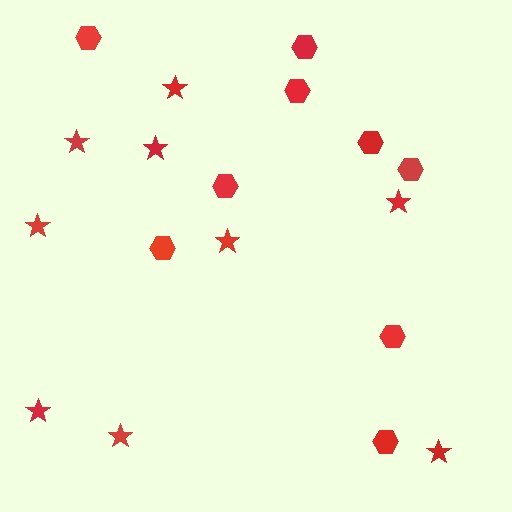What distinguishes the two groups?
There are 2 groups: one group of stars (9) and one group of hexagons (9).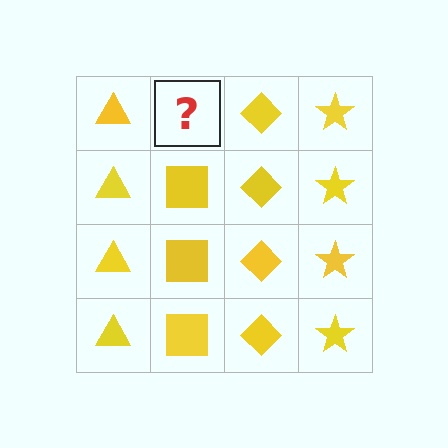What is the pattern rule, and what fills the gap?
The rule is that each column has a consistent shape. The gap should be filled with a yellow square.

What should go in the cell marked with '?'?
The missing cell should contain a yellow square.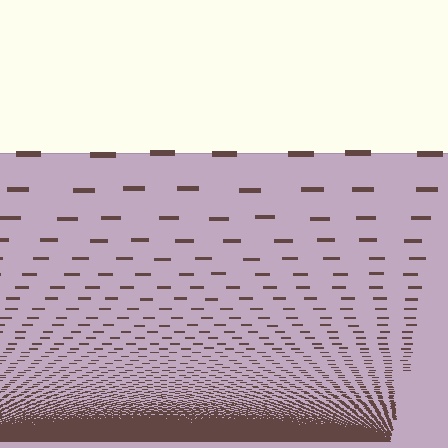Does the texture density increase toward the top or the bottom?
Density increases toward the bottom.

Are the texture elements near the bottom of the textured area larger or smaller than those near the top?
Smaller. The gradient is inverted — elements near the bottom are smaller and denser.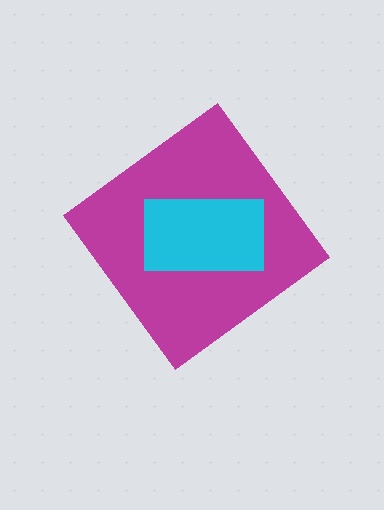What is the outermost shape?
The magenta diamond.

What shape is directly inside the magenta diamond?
The cyan rectangle.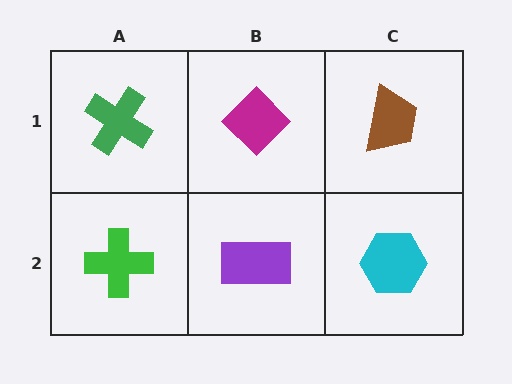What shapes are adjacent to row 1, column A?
A green cross (row 2, column A), a magenta diamond (row 1, column B).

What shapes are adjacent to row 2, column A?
A green cross (row 1, column A), a purple rectangle (row 2, column B).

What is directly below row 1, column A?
A green cross.